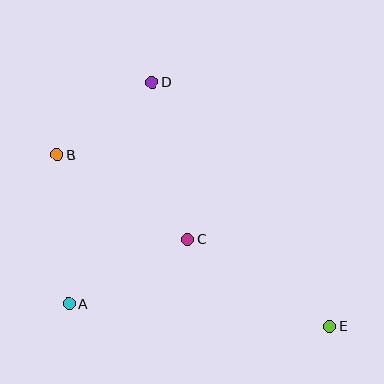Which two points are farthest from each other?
Points B and E are farthest from each other.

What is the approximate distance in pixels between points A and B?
The distance between A and B is approximately 150 pixels.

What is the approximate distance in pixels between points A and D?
The distance between A and D is approximately 237 pixels.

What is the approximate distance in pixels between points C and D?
The distance between C and D is approximately 161 pixels.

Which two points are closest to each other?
Points B and D are closest to each other.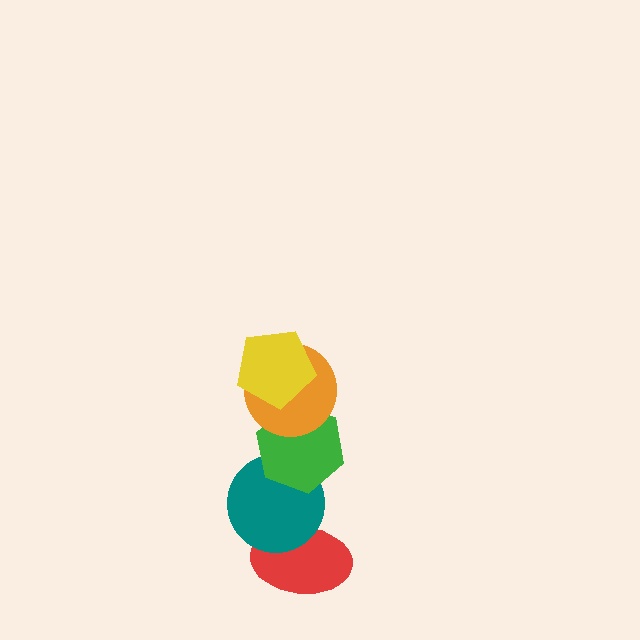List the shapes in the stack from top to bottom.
From top to bottom: the yellow pentagon, the orange circle, the green hexagon, the teal circle, the red ellipse.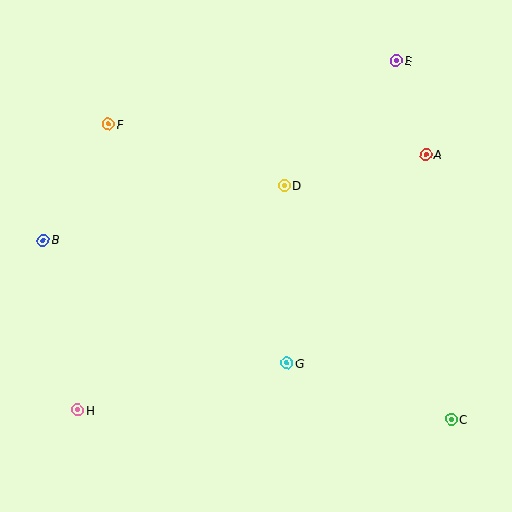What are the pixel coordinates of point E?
Point E is at (396, 61).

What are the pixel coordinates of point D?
Point D is at (284, 185).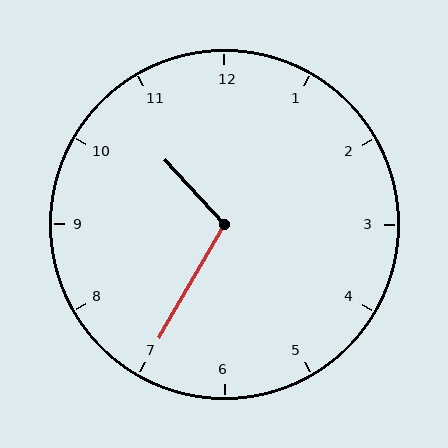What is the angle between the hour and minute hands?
Approximately 108 degrees.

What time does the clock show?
10:35.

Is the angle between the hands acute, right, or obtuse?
It is obtuse.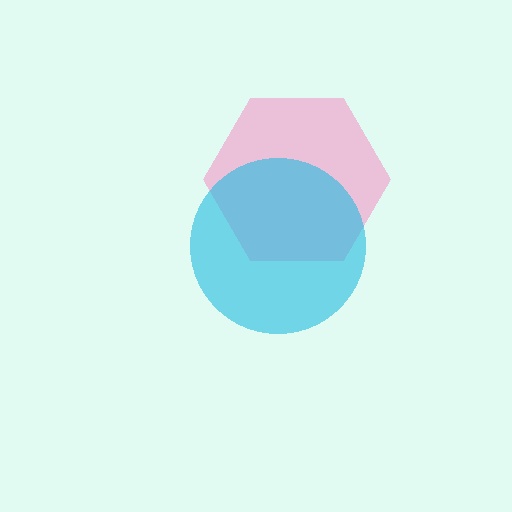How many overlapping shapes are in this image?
There are 2 overlapping shapes in the image.